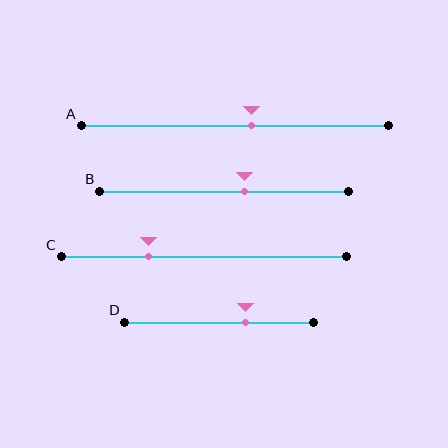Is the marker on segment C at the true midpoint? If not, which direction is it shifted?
No, the marker on segment C is shifted to the left by about 19% of the segment length.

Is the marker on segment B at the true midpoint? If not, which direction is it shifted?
No, the marker on segment B is shifted to the right by about 8% of the segment length.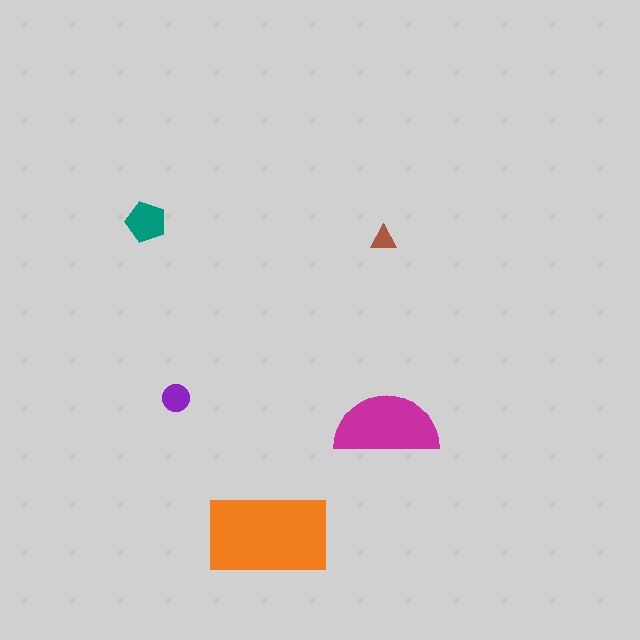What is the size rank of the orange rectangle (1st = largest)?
1st.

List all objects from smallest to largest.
The brown triangle, the purple circle, the teal pentagon, the magenta semicircle, the orange rectangle.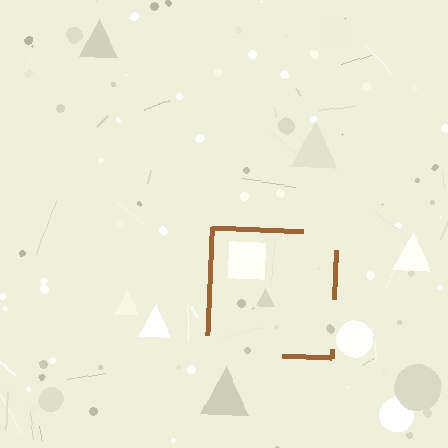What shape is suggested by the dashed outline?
The dashed outline suggests a square.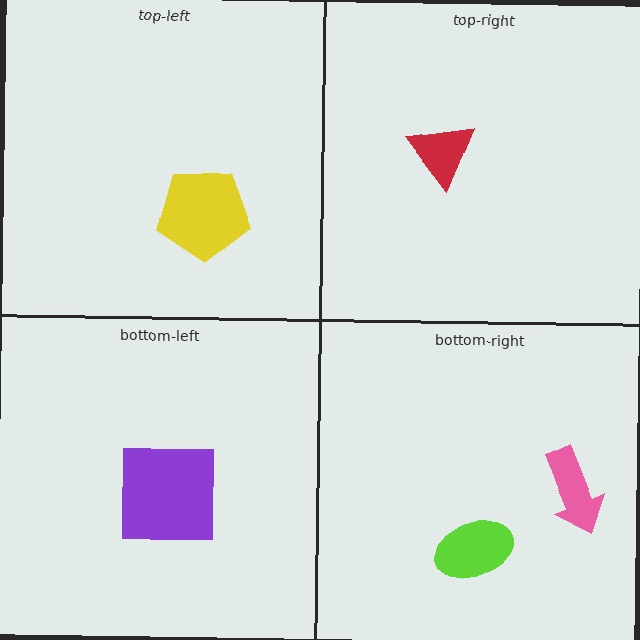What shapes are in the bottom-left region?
The purple square.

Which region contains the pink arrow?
The bottom-right region.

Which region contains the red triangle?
The top-right region.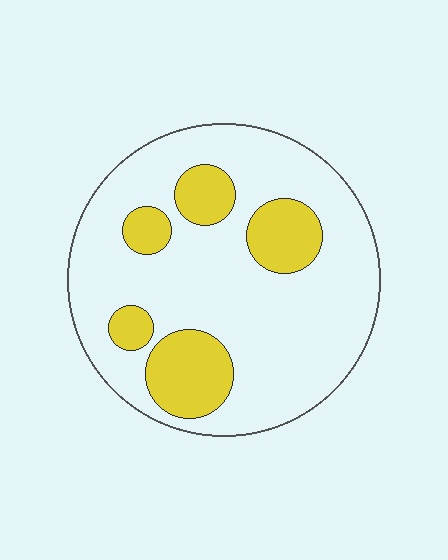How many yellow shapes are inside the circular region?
5.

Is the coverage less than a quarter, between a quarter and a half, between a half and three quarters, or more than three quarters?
Less than a quarter.